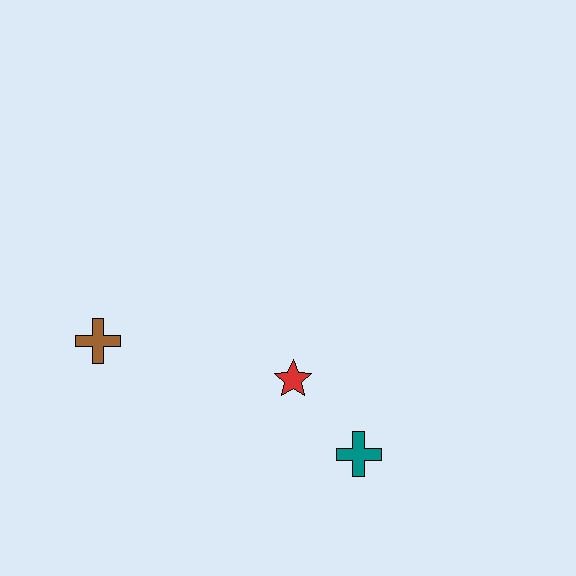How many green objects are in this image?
There are no green objects.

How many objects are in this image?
There are 3 objects.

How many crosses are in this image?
There are 2 crosses.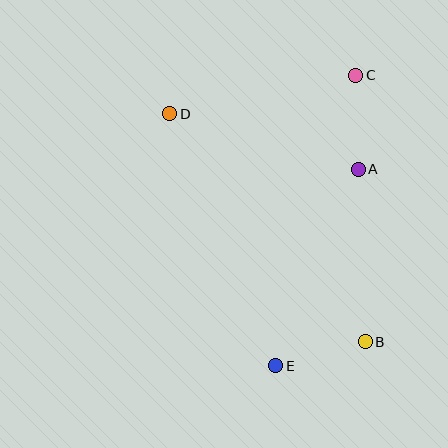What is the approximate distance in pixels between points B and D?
The distance between B and D is approximately 301 pixels.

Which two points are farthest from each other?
Points C and E are farthest from each other.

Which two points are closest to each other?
Points B and E are closest to each other.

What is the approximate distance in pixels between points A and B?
The distance between A and B is approximately 173 pixels.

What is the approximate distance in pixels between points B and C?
The distance between B and C is approximately 267 pixels.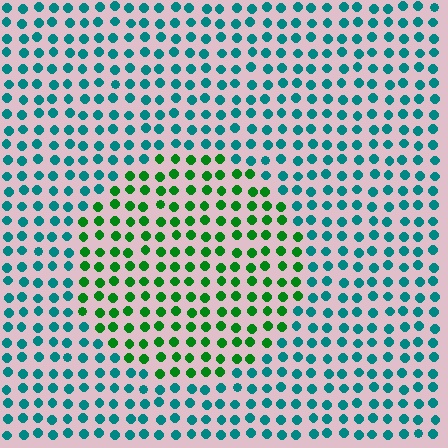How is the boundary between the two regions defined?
The boundary is defined purely by a slight shift in hue (about 50 degrees). Spacing, size, and orientation are identical on both sides.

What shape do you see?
I see a circle.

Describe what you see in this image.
The image is filled with small teal elements in a uniform arrangement. A circle-shaped region is visible where the elements are tinted to a slightly different hue, forming a subtle color boundary.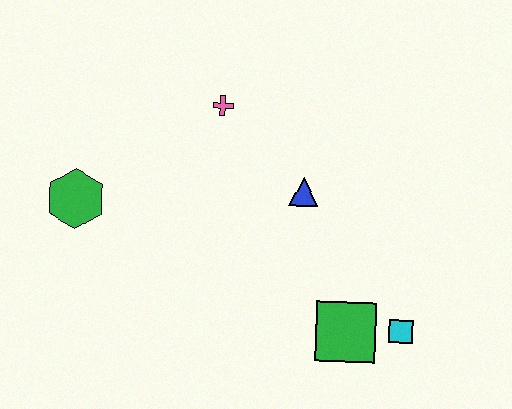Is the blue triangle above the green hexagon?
Yes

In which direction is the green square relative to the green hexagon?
The green square is to the right of the green hexagon.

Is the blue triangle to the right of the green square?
No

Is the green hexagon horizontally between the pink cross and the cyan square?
No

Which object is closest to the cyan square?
The green square is closest to the cyan square.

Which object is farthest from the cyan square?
The green hexagon is farthest from the cyan square.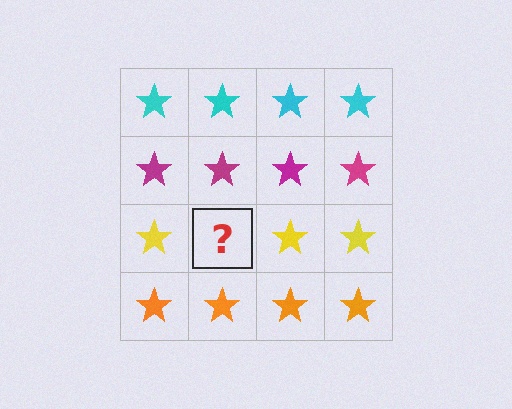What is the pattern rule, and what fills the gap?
The rule is that each row has a consistent color. The gap should be filled with a yellow star.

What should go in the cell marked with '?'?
The missing cell should contain a yellow star.